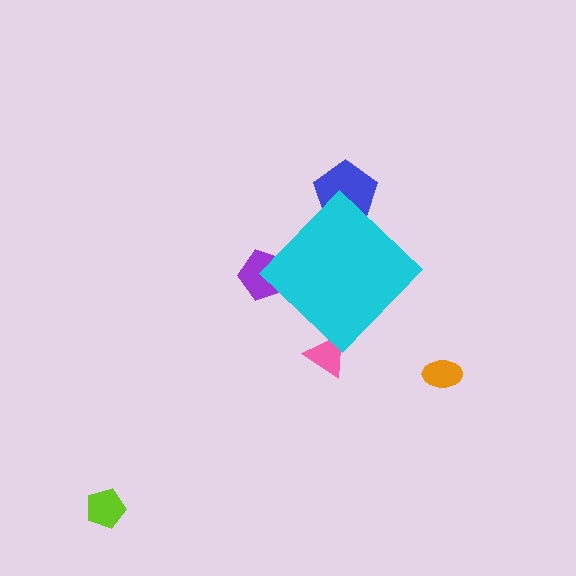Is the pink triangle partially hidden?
Yes, the pink triangle is partially hidden behind the cyan diamond.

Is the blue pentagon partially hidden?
Yes, the blue pentagon is partially hidden behind the cyan diamond.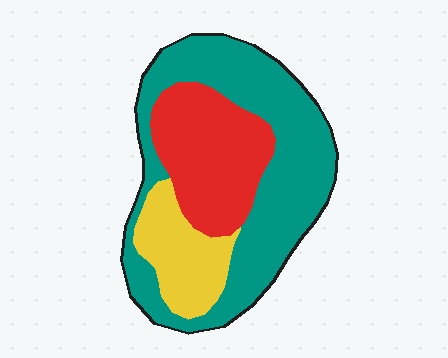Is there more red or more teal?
Teal.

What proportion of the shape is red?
Red covers 28% of the shape.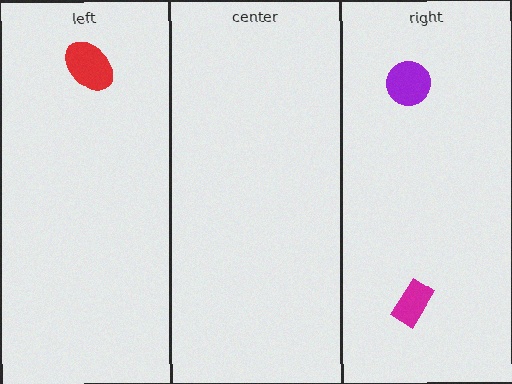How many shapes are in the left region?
1.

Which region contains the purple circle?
The right region.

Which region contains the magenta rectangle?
The right region.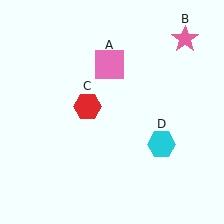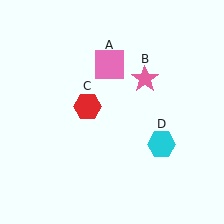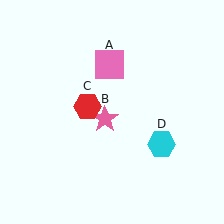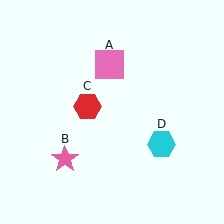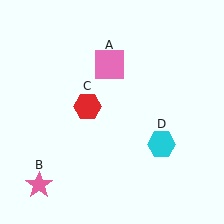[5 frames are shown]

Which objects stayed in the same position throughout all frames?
Pink square (object A) and red hexagon (object C) and cyan hexagon (object D) remained stationary.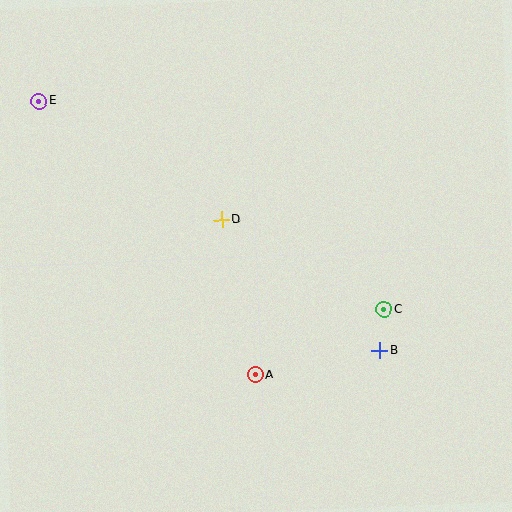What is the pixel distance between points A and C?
The distance between A and C is 145 pixels.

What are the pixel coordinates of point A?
Point A is at (255, 375).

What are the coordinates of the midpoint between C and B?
The midpoint between C and B is at (382, 330).